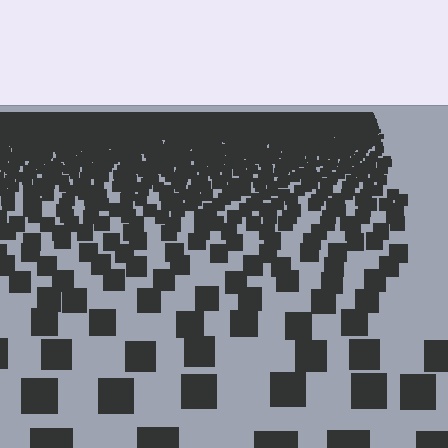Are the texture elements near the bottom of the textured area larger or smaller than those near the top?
Larger. Near the bottom, elements are closer to the viewer and appear at a bigger on-screen size.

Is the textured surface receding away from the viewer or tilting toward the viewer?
The surface is receding away from the viewer. Texture elements get smaller and denser toward the top.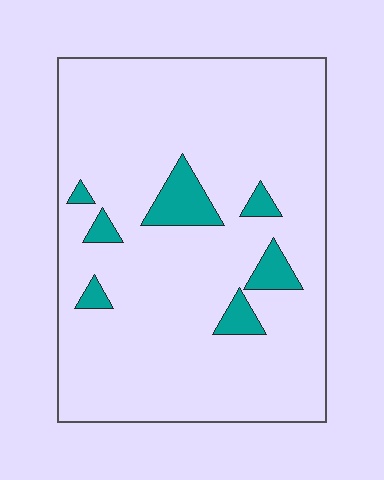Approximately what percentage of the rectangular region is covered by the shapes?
Approximately 10%.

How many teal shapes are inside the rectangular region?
7.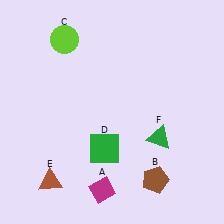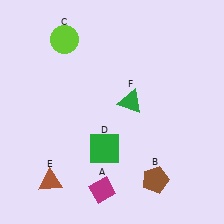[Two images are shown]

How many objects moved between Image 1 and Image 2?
1 object moved between the two images.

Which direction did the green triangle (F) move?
The green triangle (F) moved up.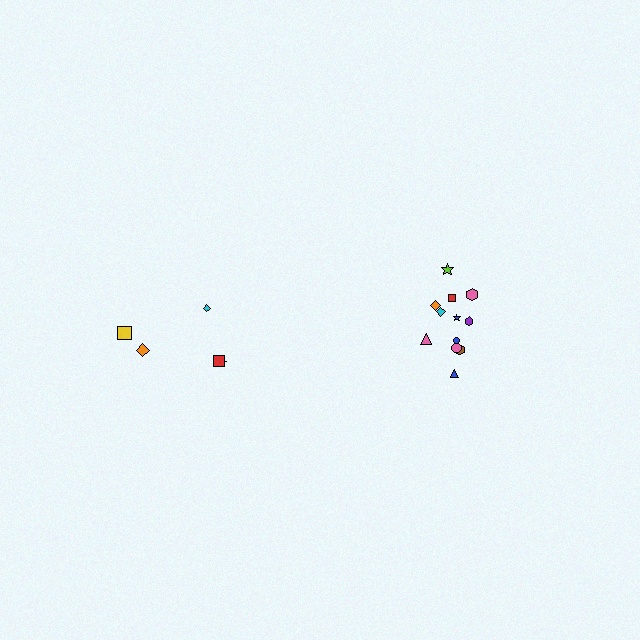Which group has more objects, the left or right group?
The right group.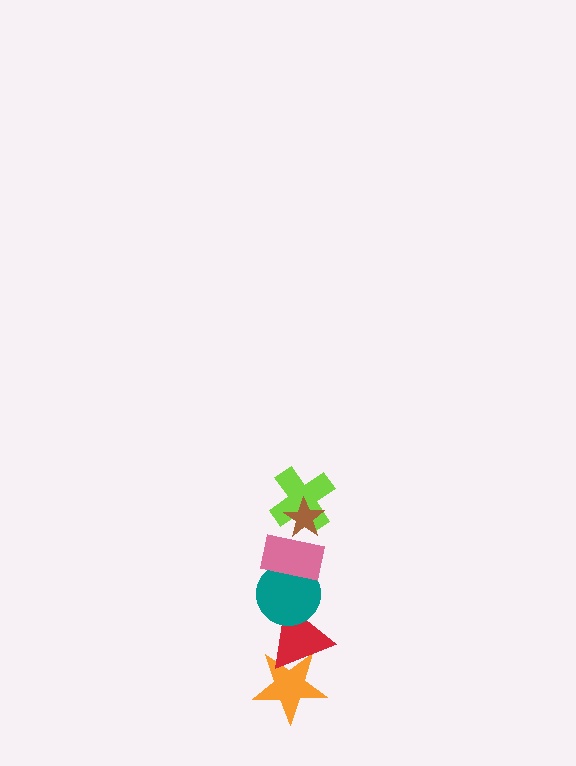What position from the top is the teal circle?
The teal circle is 4th from the top.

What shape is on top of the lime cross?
The brown star is on top of the lime cross.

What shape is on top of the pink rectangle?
The lime cross is on top of the pink rectangle.